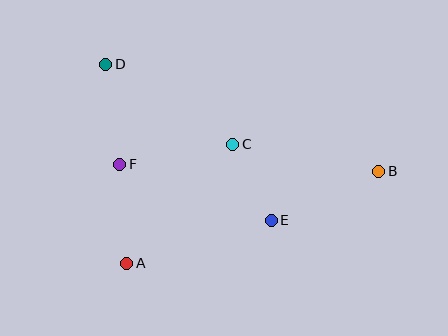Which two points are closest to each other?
Points C and E are closest to each other.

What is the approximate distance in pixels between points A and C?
The distance between A and C is approximately 159 pixels.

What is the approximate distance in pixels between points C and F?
The distance between C and F is approximately 115 pixels.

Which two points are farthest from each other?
Points B and D are farthest from each other.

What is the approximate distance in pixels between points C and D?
The distance between C and D is approximately 150 pixels.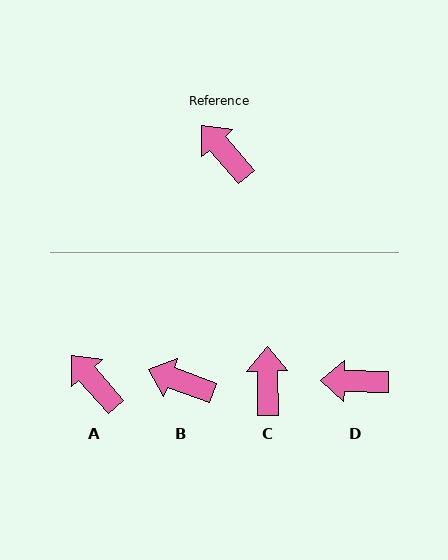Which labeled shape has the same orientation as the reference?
A.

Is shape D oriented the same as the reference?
No, it is off by about 48 degrees.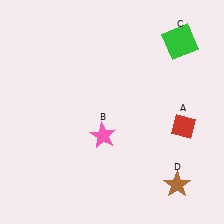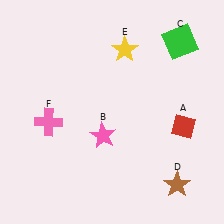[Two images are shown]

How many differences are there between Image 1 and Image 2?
There are 2 differences between the two images.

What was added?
A yellow star (E), a pink cross (F) were added in Image 2.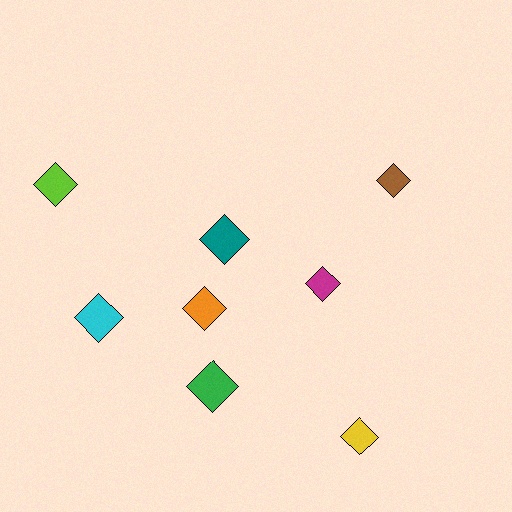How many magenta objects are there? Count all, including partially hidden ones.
There is 1 magenta object.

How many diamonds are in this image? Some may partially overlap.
There are 8 diamonds.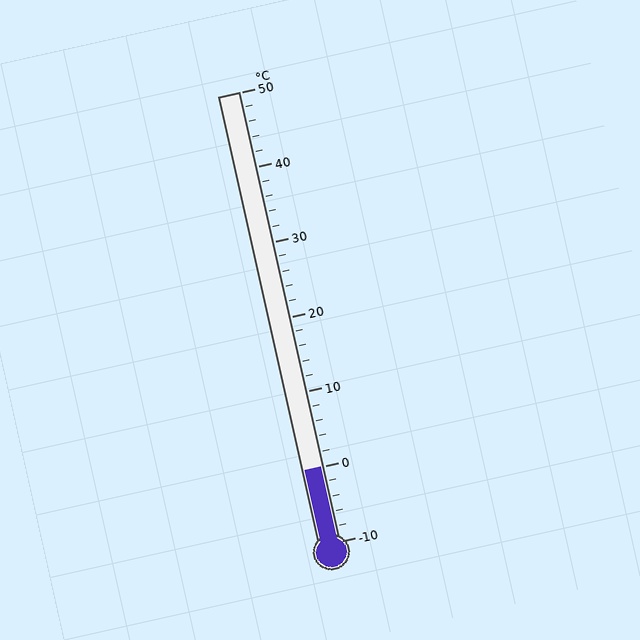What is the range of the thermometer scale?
The thermometer scale ranges from -10°C to 50°C.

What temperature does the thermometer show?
The thermometer shows approximately 0°C.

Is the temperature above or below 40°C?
The temperature is below 40°C.